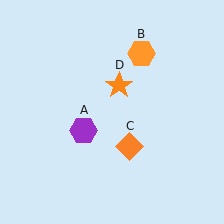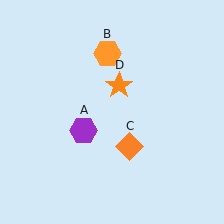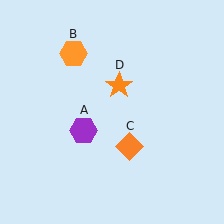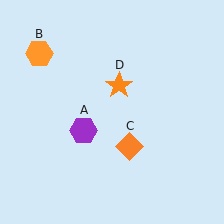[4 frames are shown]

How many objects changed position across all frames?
1 object changed position: orange hexagon (object B).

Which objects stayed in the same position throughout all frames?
Purple hexagon (object A) and orange diamond (object C) and orange star (object D) remained stationary.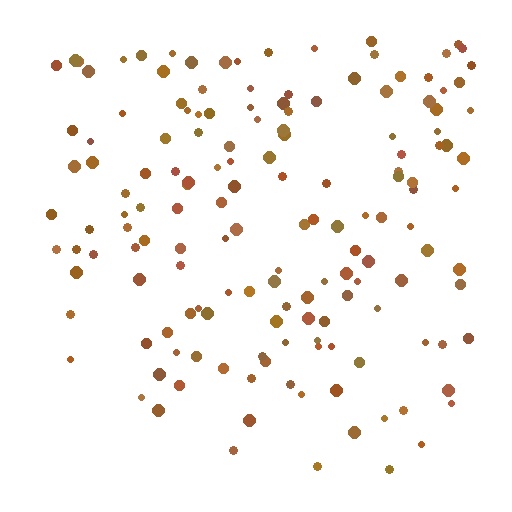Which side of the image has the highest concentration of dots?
The top.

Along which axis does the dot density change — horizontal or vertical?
Vertical.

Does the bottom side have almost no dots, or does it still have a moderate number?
Still a moderate number, just noticeably fewer than the top.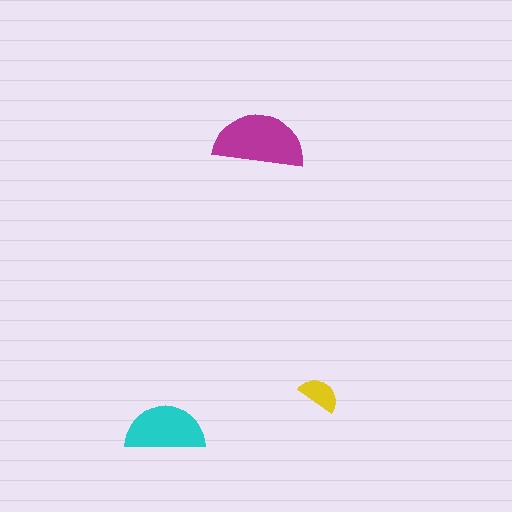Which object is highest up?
The magenta semicircle is topmost.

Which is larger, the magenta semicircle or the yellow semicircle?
The magenta one.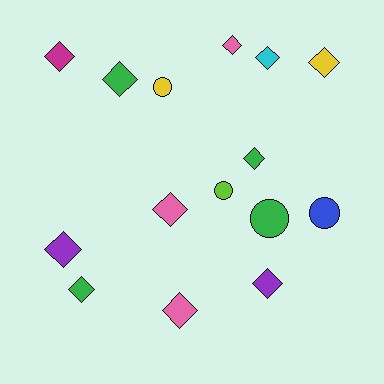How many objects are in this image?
There are 15 objects.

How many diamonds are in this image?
There are 11 diamonds.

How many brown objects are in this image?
There are no brown objects.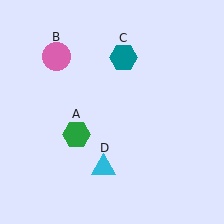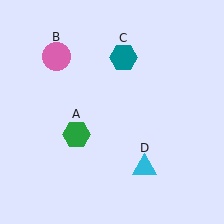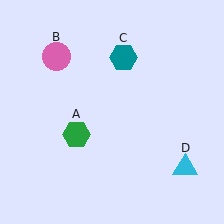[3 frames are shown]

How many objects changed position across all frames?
1 object changed position: cyan triangle (object D).